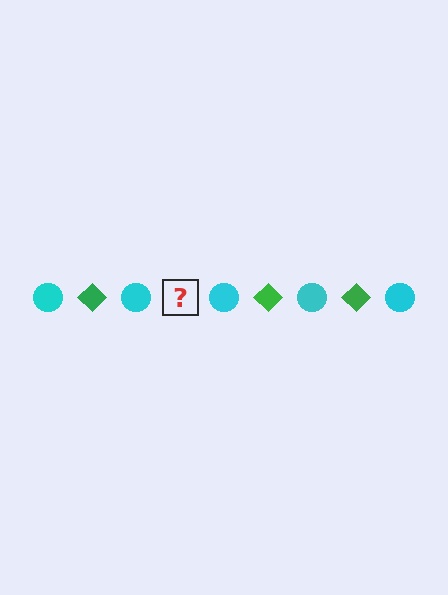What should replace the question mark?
The question mark should be replaced with a green diamond.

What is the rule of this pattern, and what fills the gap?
The rule is that the pattern alternates between cyan circle and green diamond. The gap should be filled with a green diamond.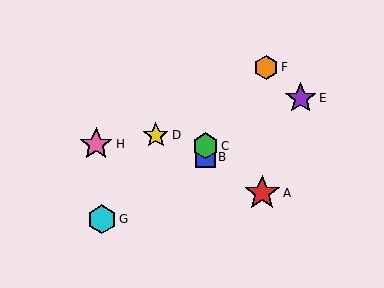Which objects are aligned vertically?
Objects B, C are aligned vertically.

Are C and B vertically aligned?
Yes, both are at x≈205.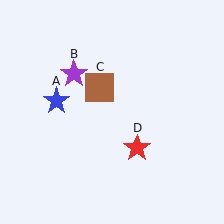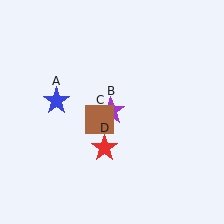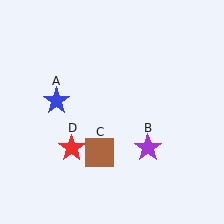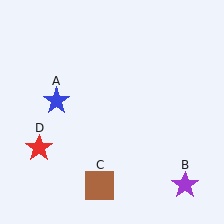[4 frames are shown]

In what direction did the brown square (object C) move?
The brown square (object C) moved down.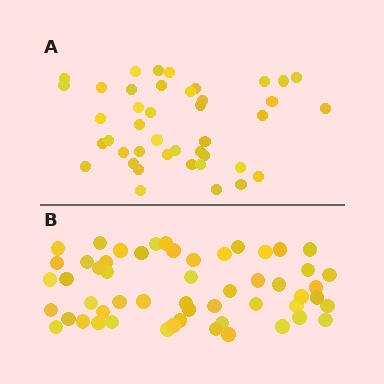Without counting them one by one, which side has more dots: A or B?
Region B (the bottom region) has more dots.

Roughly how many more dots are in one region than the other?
Region B has roughly 12 or so more dots than region A.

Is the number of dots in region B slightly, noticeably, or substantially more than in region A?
Region B has noticeably more, but not dramatically so. The ratio is roughly 1.3 to 1.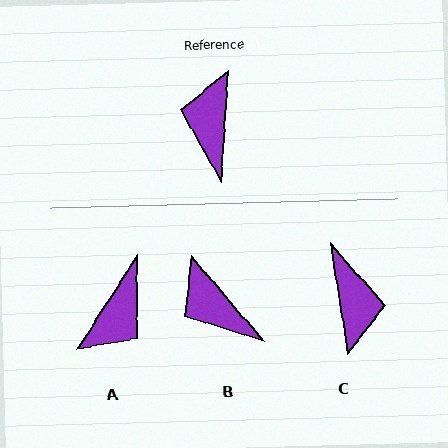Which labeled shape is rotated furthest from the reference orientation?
C, about 168 degrees away.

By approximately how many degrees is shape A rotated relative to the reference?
Approximately 151 degrees counter-clockwise.